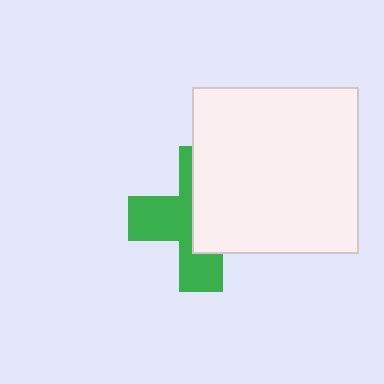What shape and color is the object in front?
The object in front is a white square.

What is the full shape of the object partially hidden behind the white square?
The partially hidden object is a green cross.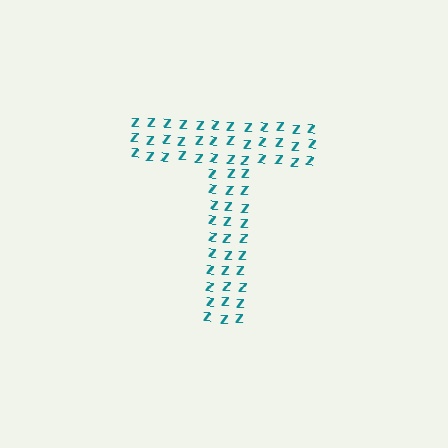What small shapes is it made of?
It is made of small letter Z's.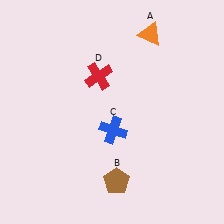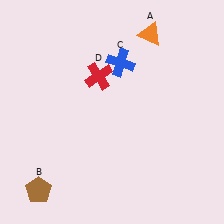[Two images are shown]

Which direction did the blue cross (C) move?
The blue cross (C) moved up.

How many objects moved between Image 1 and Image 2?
2 objects moved between the two images.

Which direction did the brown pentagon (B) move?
The brown pentagon (B) moved left.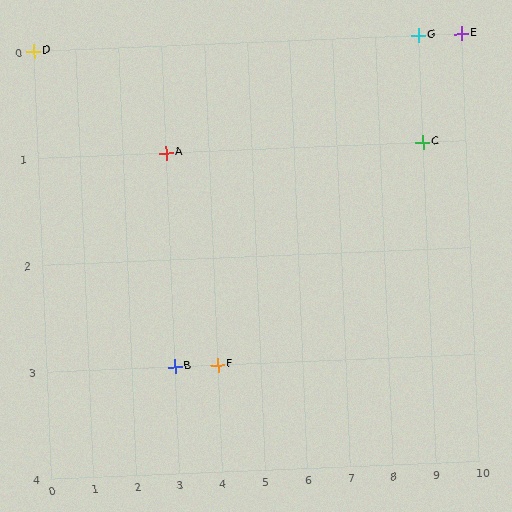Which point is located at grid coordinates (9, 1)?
Point C is at (9, 1).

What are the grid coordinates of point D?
Point D is at grid coordinates (0, 0).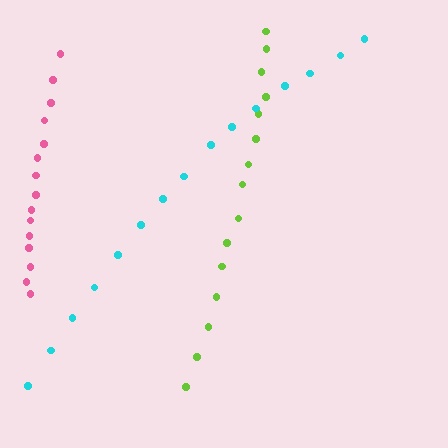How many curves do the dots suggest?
There are 3 distinct paths.